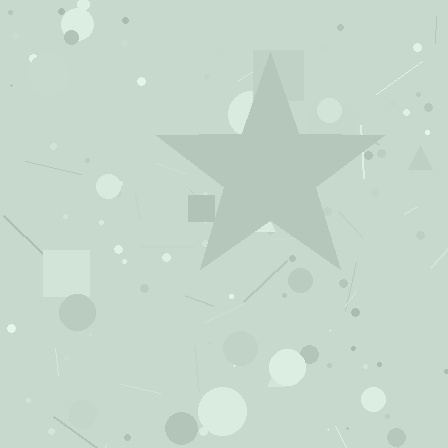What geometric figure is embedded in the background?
A star is embedded in the background.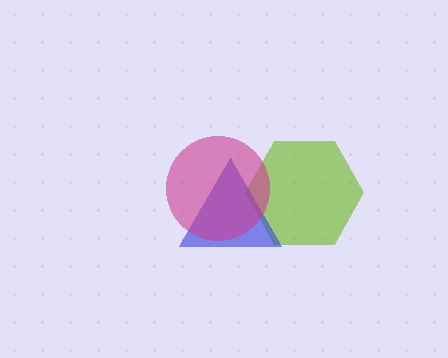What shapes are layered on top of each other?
The layered shapes are: a lime hexagon, a blue triangle, a magenta circle.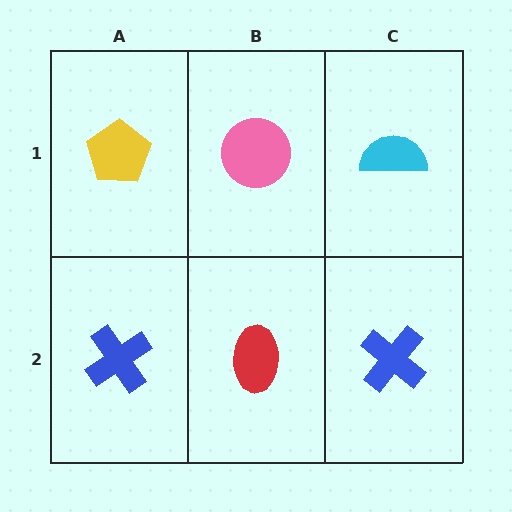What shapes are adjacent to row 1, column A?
A blue cross (row 2, column A), a pink circle (row 1, column B).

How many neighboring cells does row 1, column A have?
2.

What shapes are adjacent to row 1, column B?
A red ellipse (row 2, column B), a yellow pentagon (row 1, column A), a cyan semicircle (row 1, column C).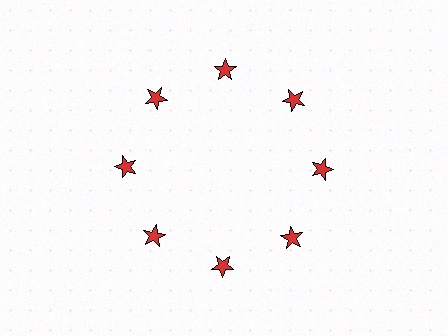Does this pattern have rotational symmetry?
Yes, this pattern has 8-fold rotational symmetry. It looks the same after rotating 45 degrees around the center.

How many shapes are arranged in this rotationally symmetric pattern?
There are 8 shapes, arranged in 8 groups of 1.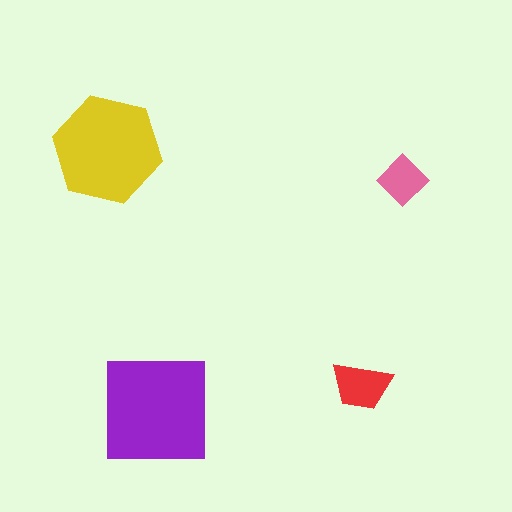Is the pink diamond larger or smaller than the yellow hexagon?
Smaller.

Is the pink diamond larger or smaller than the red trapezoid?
Smaller.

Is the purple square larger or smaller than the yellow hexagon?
Larger.